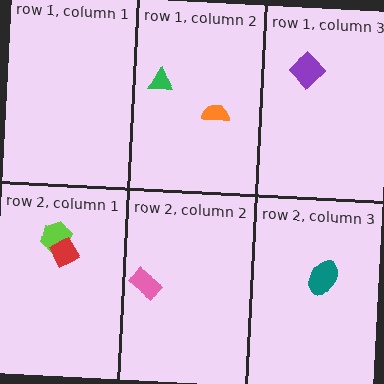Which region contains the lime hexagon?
The row 2, column 1 region.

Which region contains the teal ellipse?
The row 2, column 3 region.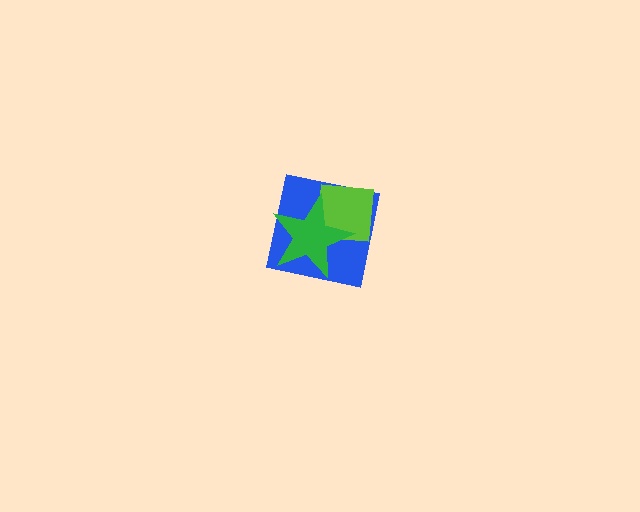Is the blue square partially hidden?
Yes, it is partially covered by another shape.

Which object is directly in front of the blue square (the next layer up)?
The lime square is directly in front of the blue square.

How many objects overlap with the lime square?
2 objects overlap with the lime square.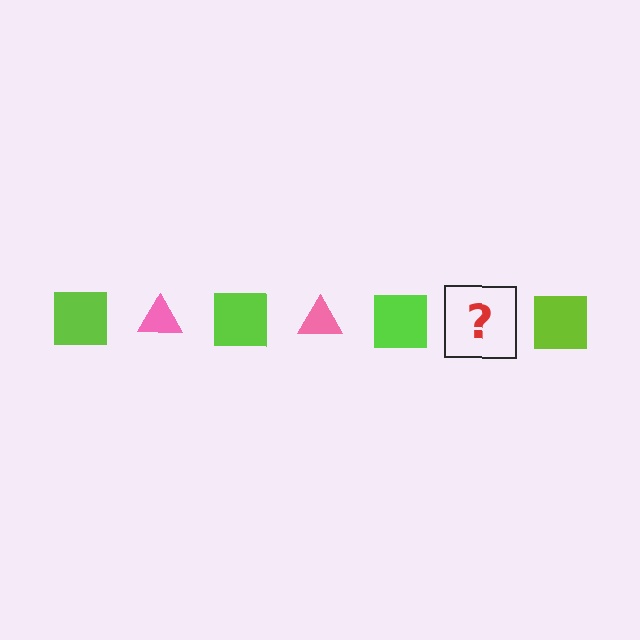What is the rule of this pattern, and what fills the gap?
The rule is that the pattern alternates between lime square and pink triangle. The gap should be filled with a pink triangle.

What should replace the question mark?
The question mark should be replaced with a pink triangle.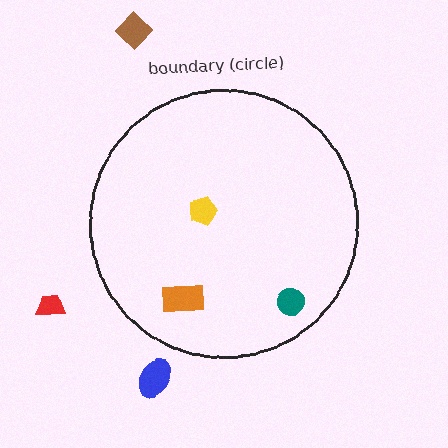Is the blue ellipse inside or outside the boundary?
Outside.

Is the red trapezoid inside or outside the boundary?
Outside.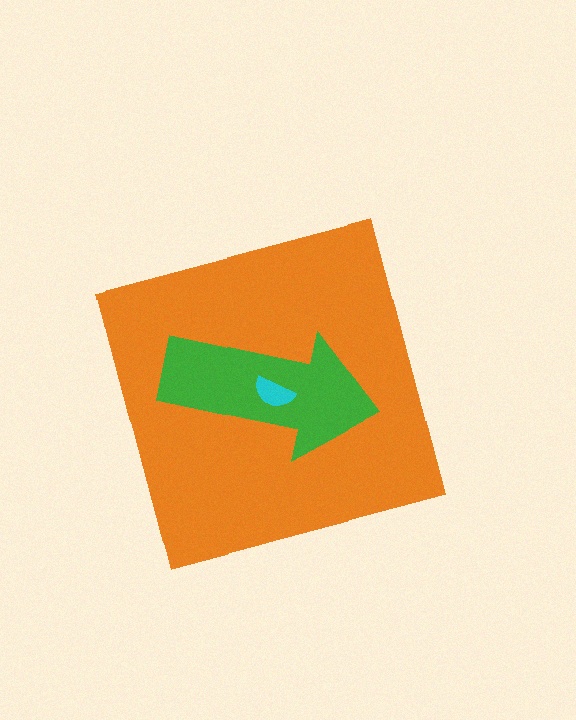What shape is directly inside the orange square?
The green arrow.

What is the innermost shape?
The cyan semicircle.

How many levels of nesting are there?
3.